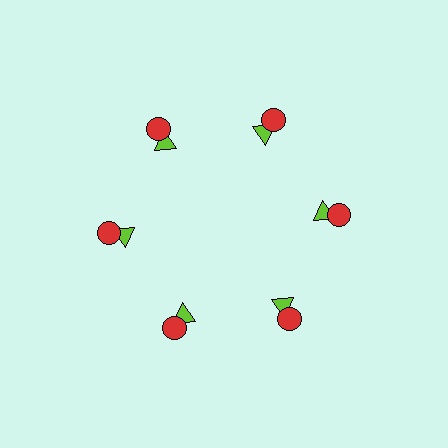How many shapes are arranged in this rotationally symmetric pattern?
There are 12 shapes, arranged in 6 groups of 2.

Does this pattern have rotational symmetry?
Yes, this pattern has 6-fold rotational symmetry. It looks the same after rotating 60 degrees around the center.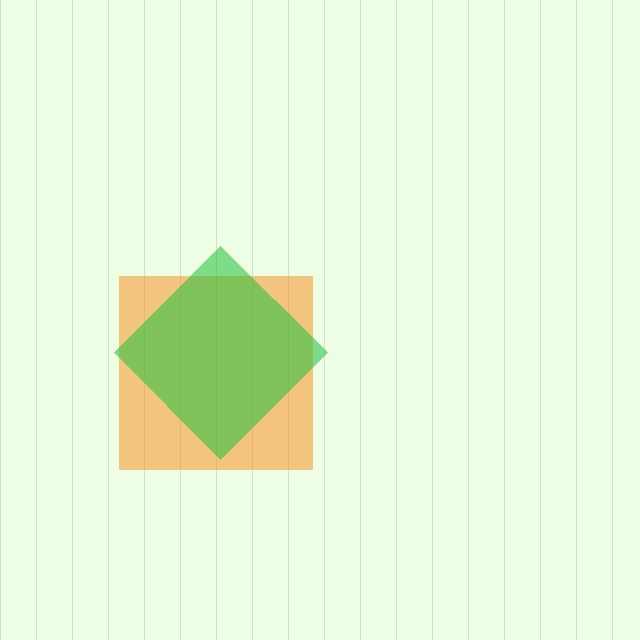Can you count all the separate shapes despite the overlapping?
Yes, there are 2 separate shapes.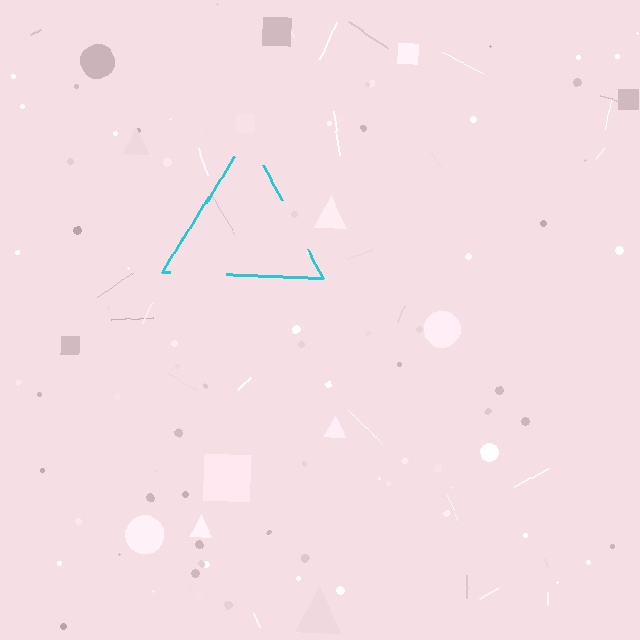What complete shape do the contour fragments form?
The contour fragments form a triangle.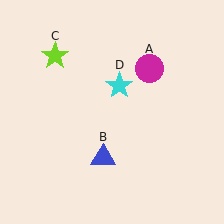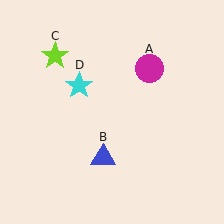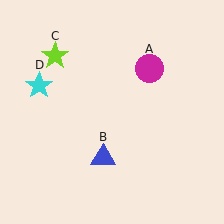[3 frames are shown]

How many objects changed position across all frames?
1 object changed position: cyan star (object D).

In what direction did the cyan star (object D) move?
The cyan star (object D) moved left.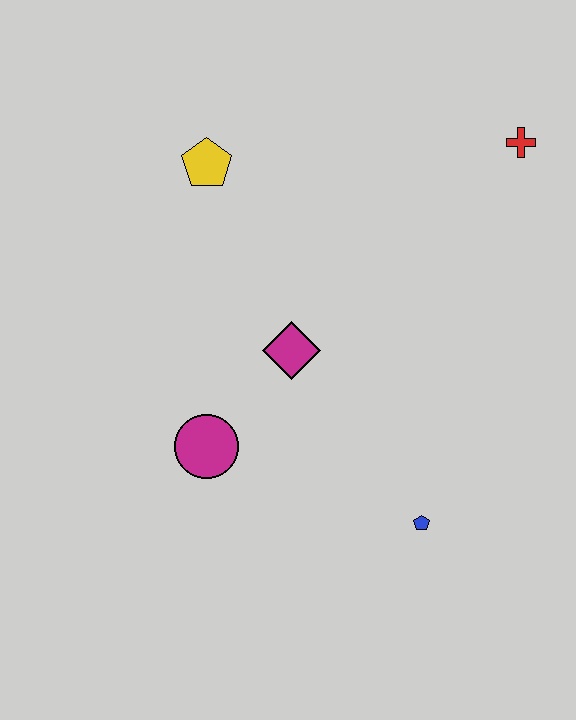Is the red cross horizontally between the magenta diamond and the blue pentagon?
No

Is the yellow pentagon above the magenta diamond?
Yes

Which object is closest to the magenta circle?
The magenta diamond is closest to the magenta circle.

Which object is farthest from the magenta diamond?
The red cross is farthest from the magenta diamond.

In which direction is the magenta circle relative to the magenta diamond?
The magenta circle is below the magenta diamond.